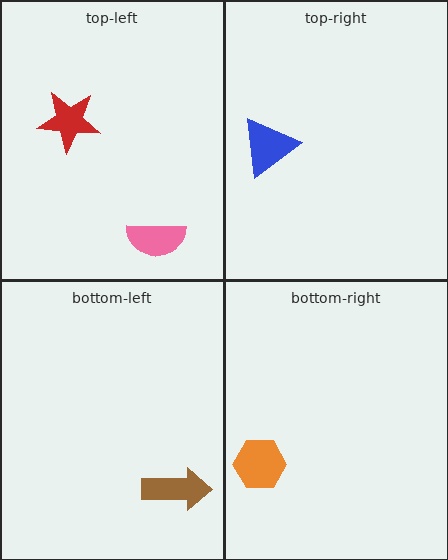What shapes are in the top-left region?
The red star, the pink semicircle.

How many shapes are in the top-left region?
2.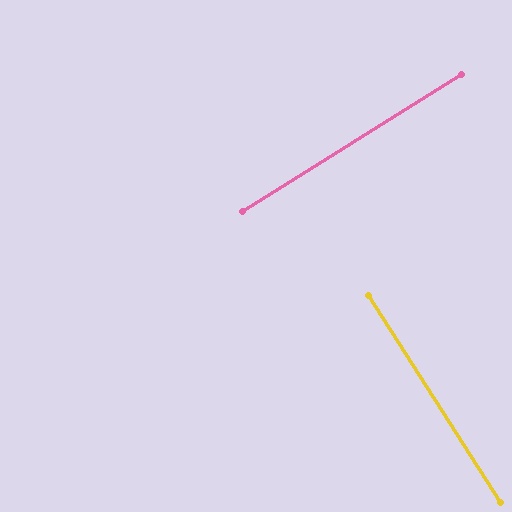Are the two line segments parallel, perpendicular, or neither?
Perpendicular — they meet at approximately 90°.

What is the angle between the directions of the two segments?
Approximately 90 degrees.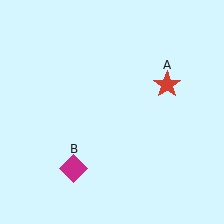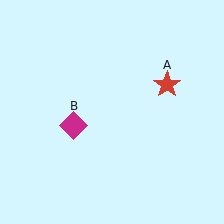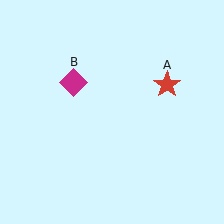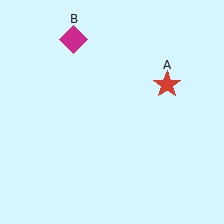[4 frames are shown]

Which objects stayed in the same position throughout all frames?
Red star (object A) remained stationary.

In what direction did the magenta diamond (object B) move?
The magenta diamond (object B) moved up.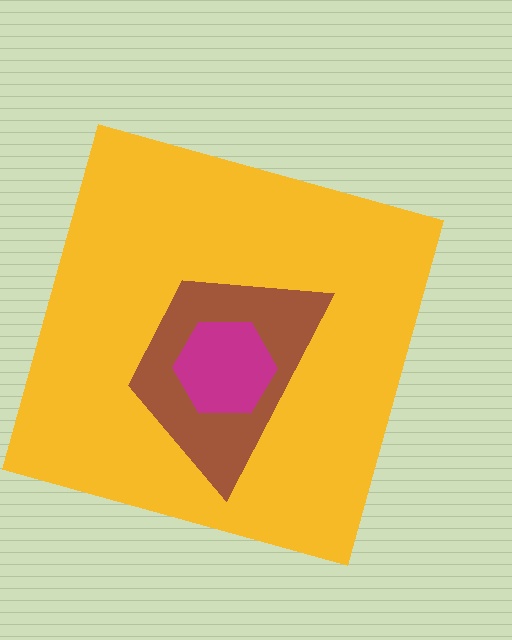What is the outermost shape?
The yellow square.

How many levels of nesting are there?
3.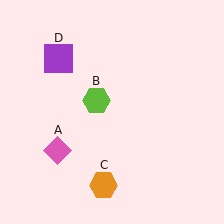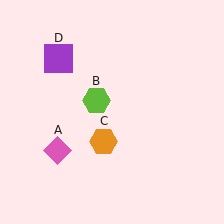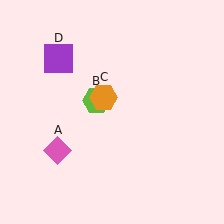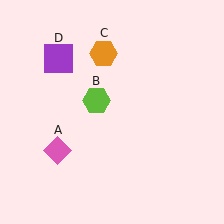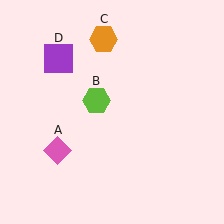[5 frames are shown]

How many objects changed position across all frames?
1 object changed position: orange hexagon (object C).